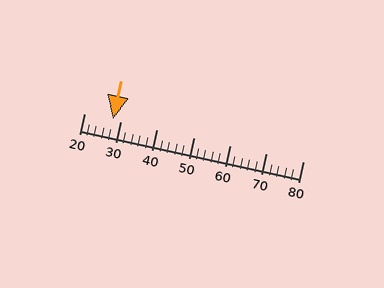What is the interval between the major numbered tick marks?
The major tick marks are spaced 10 units apart.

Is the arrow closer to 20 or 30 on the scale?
The arrow is closer to 30.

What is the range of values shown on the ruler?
The ruler shows values from 20 to 80.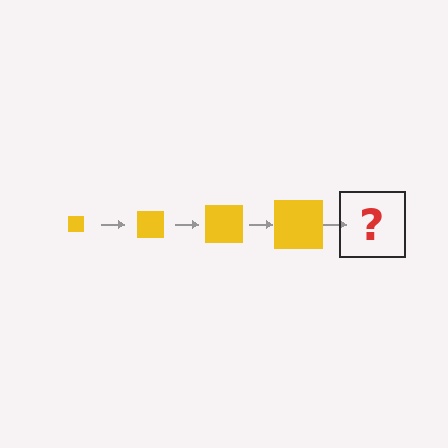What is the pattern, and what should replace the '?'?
The pattern is that the square gets progressively larger each step. The '?' should be a yellow square, larger than the previous one.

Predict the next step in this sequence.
The next step is a yellow square, larger than the previous one.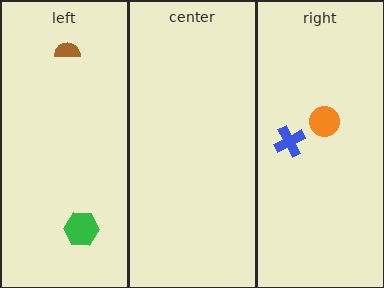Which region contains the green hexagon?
The left region.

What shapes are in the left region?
The brown semicircle, the green hexagon.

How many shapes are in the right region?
2.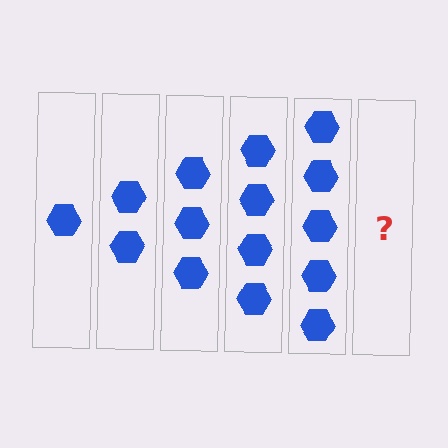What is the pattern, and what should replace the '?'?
The pattern is that each step adds one more hexagon. The '?' should be 6 hexagons.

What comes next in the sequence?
The next element should be 6 hexagons.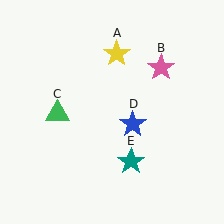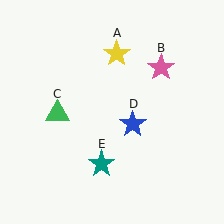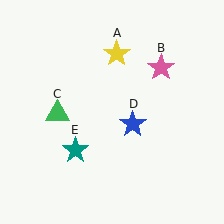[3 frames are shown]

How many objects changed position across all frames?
1 object changed position: teal star (object E).